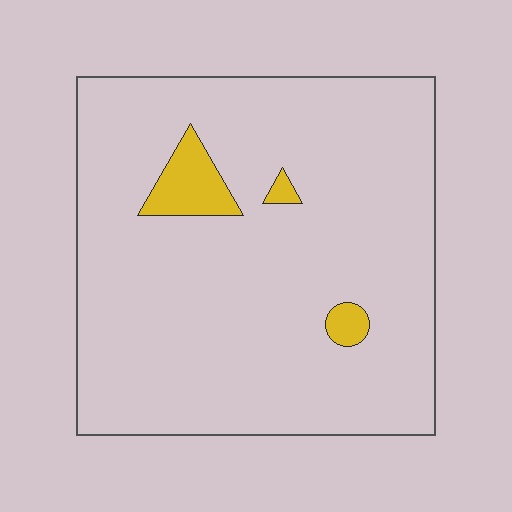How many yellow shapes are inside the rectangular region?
3.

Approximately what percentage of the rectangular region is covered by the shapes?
Approximately 5%.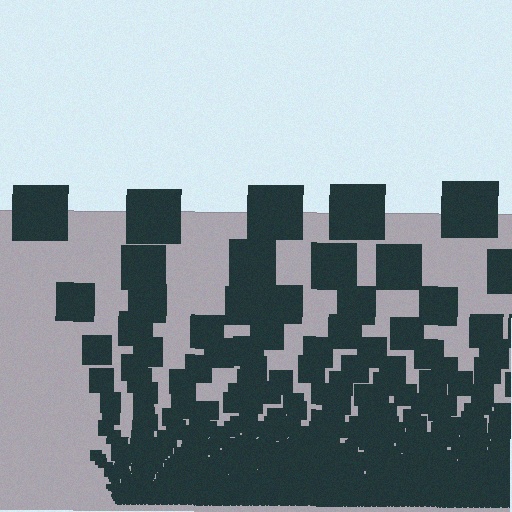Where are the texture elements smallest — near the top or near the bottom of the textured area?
Near the bottom.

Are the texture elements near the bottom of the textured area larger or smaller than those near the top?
Smaller. The gradient is inverted — elements near the bottom are smaller and denser.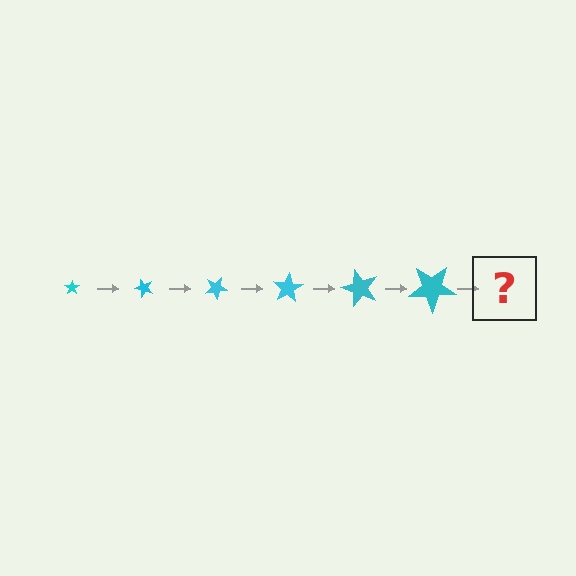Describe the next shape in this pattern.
It should be a star, larger than the previous one and rotated 300 degrees from the start.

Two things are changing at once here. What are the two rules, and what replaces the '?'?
The two rules are that the star grows larger each step and it rotates 50 degrees each step. The '?' should be a star, larger than the previous one and rotated 300 degrees from the start.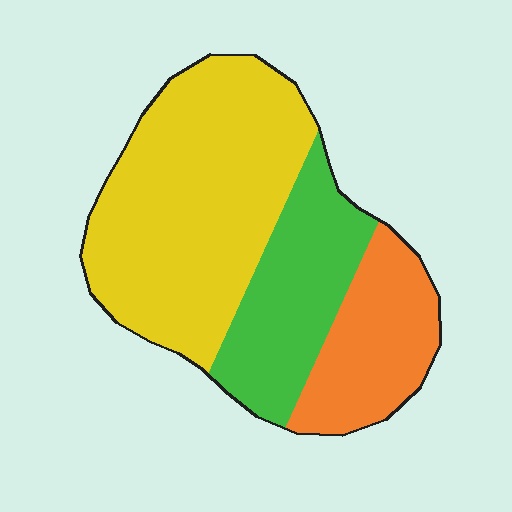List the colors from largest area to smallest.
From largest to smallest: yellow, green, orange.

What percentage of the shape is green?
Green takes up about one quarter (1/4) of the shape.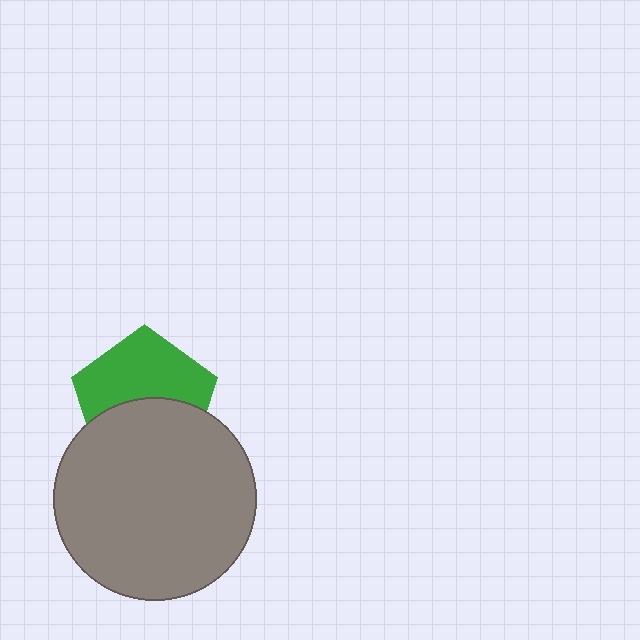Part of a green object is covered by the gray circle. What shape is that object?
It is a pentagon.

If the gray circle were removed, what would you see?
You would see the complete green pentagon.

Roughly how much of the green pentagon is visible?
About half of it is visible (roughly 54%).